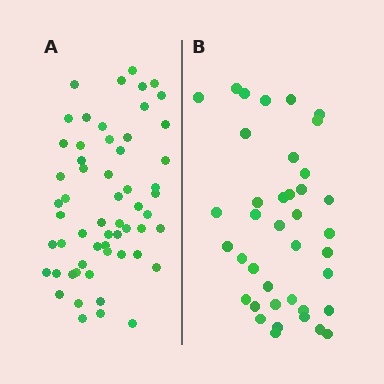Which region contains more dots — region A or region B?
Region A (the left region) has more dots.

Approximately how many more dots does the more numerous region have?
Region A has approximately 20 more dots than region B.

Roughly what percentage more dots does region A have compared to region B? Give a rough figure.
About 50% more.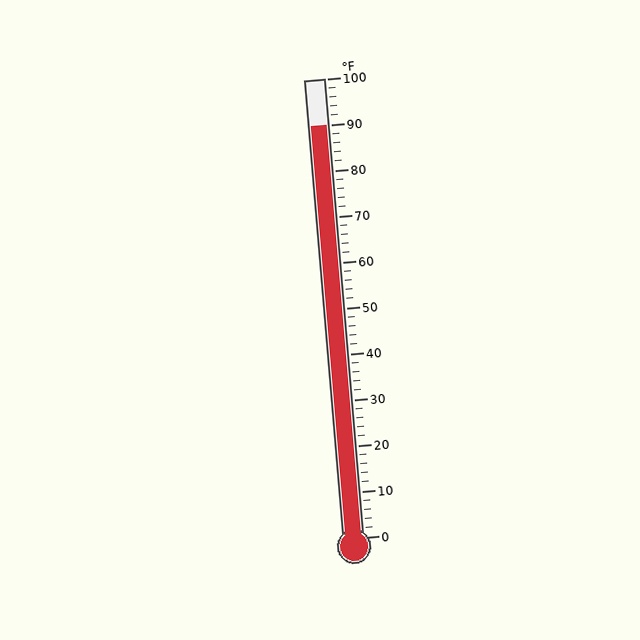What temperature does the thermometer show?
The thermometer shows approximately 90°F.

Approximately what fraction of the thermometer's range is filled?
The thermometer is filled to approximately 90% of its range.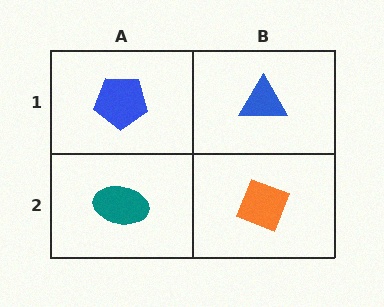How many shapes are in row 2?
2 shapes.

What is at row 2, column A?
A teal ellipse.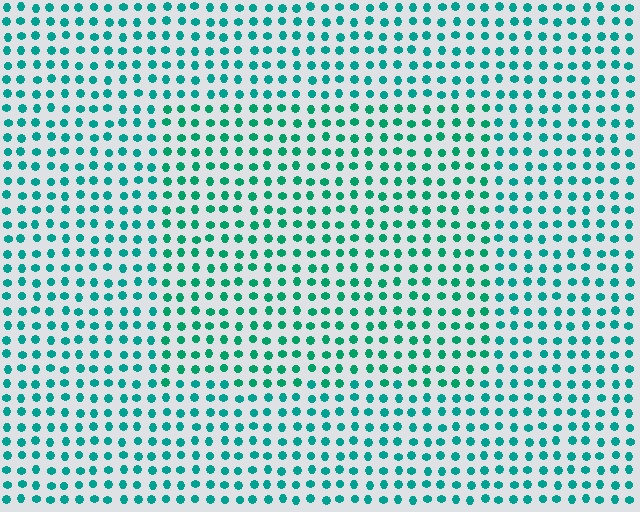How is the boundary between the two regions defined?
The boundary is defined purely by a slight shift in hue (about 17 degrees). Spacing, size, and orientation are identical on both sides.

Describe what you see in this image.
The image is filled with small teal elements in a uniform arrangement. A rectangle-shaped region is visible where the elements are tinted to a slightly different hue, forming a subtle color boundary.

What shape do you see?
I see a rectangle.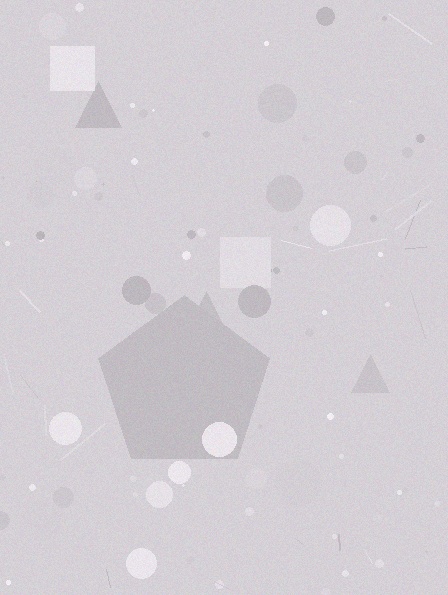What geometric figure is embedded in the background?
A pentagon is embedded in the background.